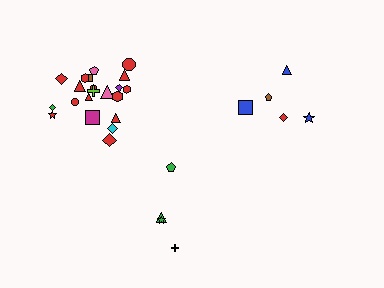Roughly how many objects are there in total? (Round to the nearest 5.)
Roughly 30 objects in total.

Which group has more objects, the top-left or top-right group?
The top-left group.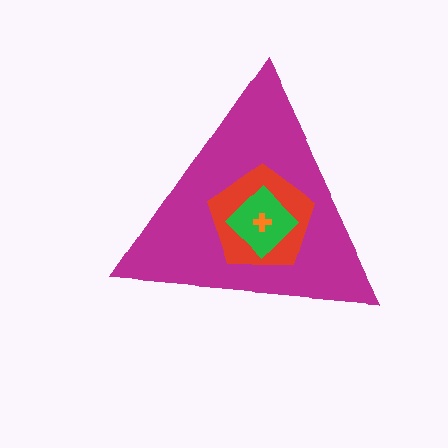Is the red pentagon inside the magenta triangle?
Yes.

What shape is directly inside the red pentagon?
The green diamond.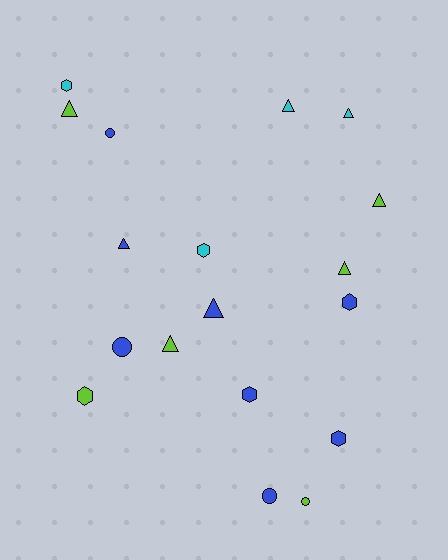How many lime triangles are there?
There are 4 lime triangles.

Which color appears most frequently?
Blue, with 8 objects.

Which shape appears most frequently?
Triangle, with 8 objects.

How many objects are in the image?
There are 18 objects.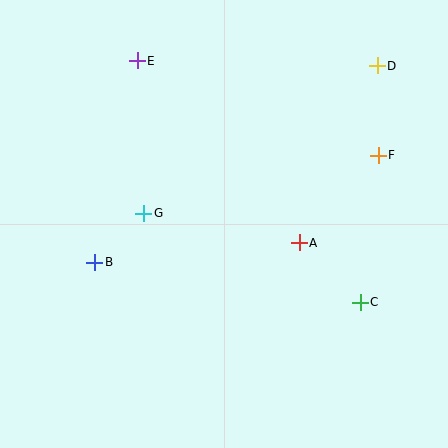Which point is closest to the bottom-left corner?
Point B is closest to the bottom-left corner.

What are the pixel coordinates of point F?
Point F is at (378, 155).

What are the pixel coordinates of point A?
Point A is at (299, 243).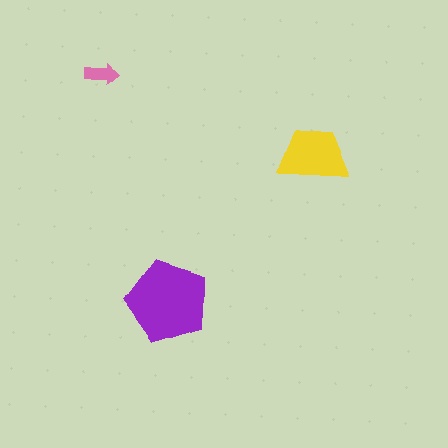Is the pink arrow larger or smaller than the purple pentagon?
Smaller.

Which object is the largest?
The purple pentagon.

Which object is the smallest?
The pink arrow.